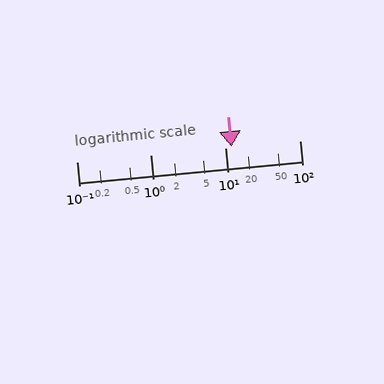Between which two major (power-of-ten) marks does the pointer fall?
The pointer is between 10 and 100.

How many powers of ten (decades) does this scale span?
The scale spans 3 decades, from 0.1 to 100.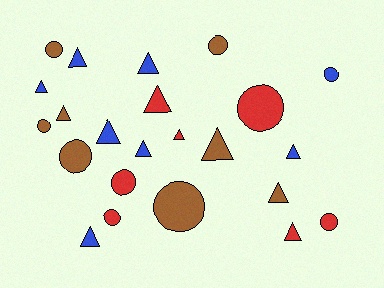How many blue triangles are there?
There are 7 blue triangles.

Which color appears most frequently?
Blue, with 8 objects.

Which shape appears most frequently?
Triangle, with 13 objects.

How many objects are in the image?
There are 23 objects.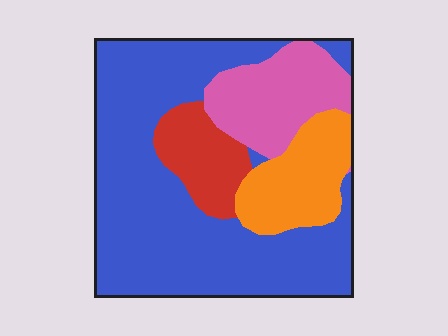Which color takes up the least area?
Red, at roughly 10%.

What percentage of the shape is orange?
Orange takes up about one eighth (1/8) of the shape.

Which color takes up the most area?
Blue, at roughly 60%.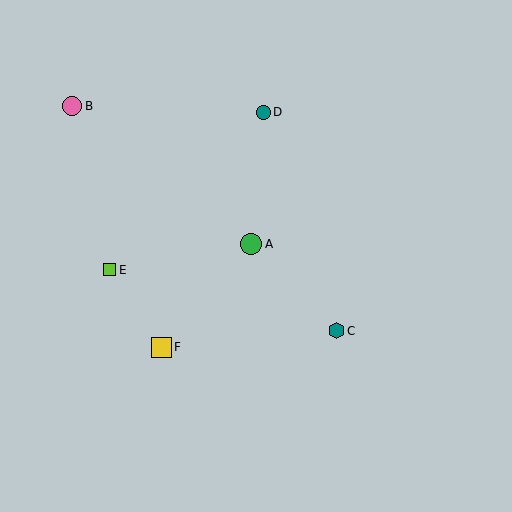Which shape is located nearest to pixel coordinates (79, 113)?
The pink circle (labeled B) at (72, 106) is nearest to that location.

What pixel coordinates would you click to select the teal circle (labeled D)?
Click at (263, 112) to select the teal circle D.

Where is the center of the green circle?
The center of the green circle is at (251, 244).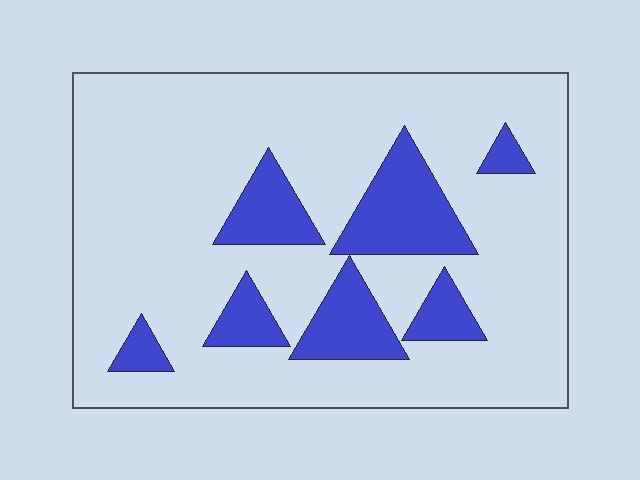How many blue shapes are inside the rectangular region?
7.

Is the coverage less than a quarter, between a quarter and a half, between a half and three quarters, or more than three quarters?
Less than a quarter.